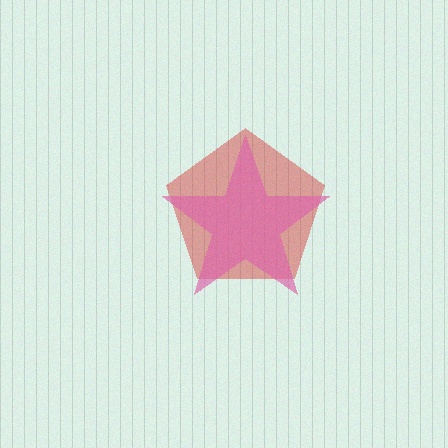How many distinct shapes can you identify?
There are 2 distinct shapes: a red pentagon, a pink star.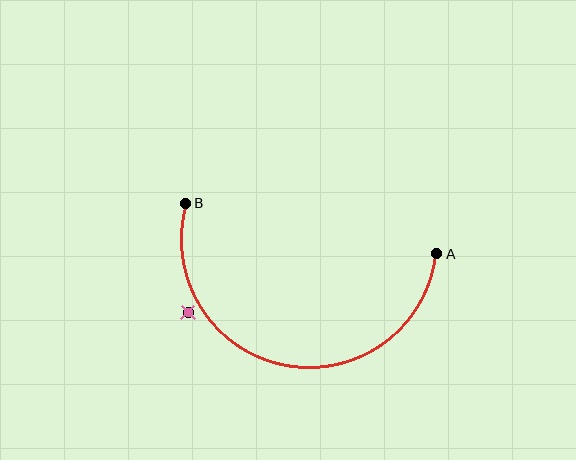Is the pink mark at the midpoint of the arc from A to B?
No — the pink mark does not lie on the arc at all. It sits slightly outside the curve.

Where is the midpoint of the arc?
The arc midpoint is the point on the curve farthest from the straight line joining A and B. It sits below that line.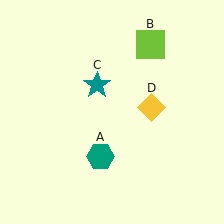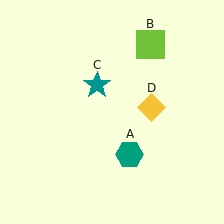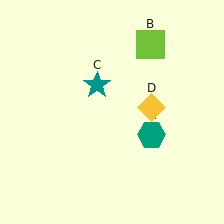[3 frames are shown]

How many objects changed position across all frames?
1 object changed position: teal hexagon (object A).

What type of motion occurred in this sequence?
The teal hexagon (object A) rotated counterclockwise around the center of the scene.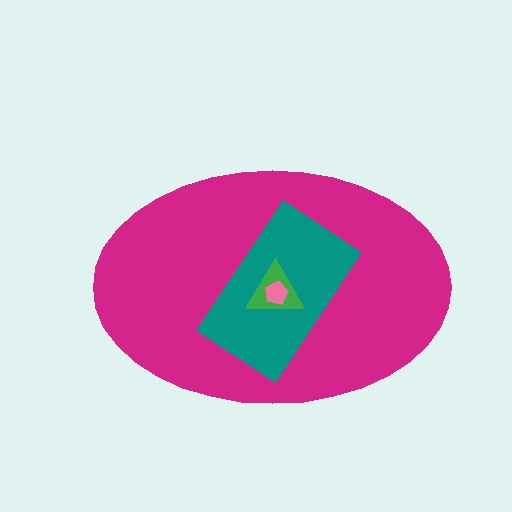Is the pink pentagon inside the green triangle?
Yes.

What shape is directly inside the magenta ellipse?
The teal rectangle.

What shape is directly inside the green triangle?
The pink pentagon.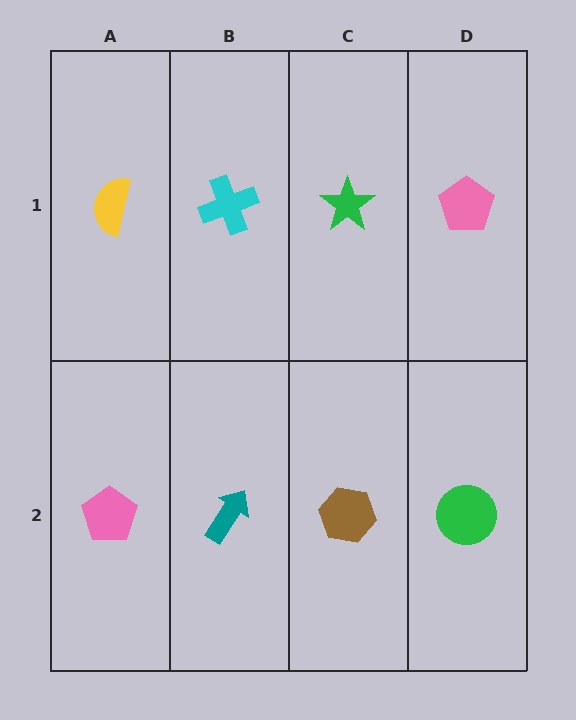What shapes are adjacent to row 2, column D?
A pink pentagon (row 1, column D), a brown hexagon (row 2, column C).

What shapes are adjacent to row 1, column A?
A pink pentagon (row 2, column A), a cyan cross (row 1, column B).